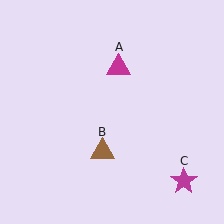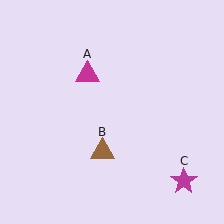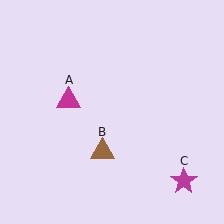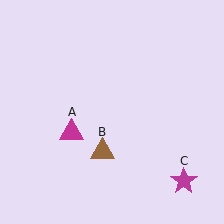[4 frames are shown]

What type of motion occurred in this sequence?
The magenta triangle (object A) rotated counterclockwise around the center of the scene.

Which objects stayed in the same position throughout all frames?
Brown triangle (object B) and magenta star (object C) remained stationary.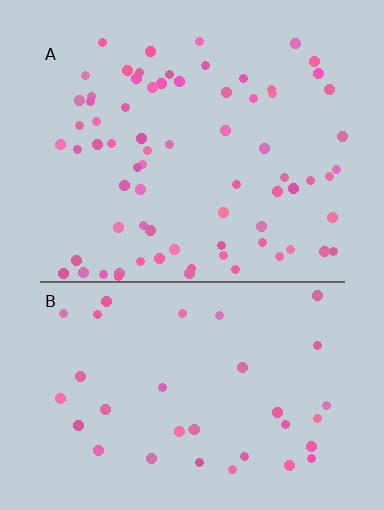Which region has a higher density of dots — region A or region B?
A (the top).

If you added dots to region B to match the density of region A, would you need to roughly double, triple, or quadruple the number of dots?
Approximately double.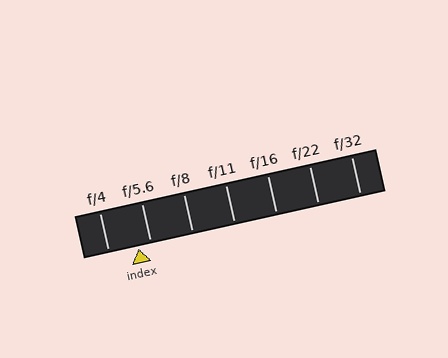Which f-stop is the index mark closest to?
The index mark is closest to f/5.6.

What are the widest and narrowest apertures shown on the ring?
The widest aperture shown is f/4 and the narrowest is f/32.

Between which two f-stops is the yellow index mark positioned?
The index mark is between f/4 and f/5.6.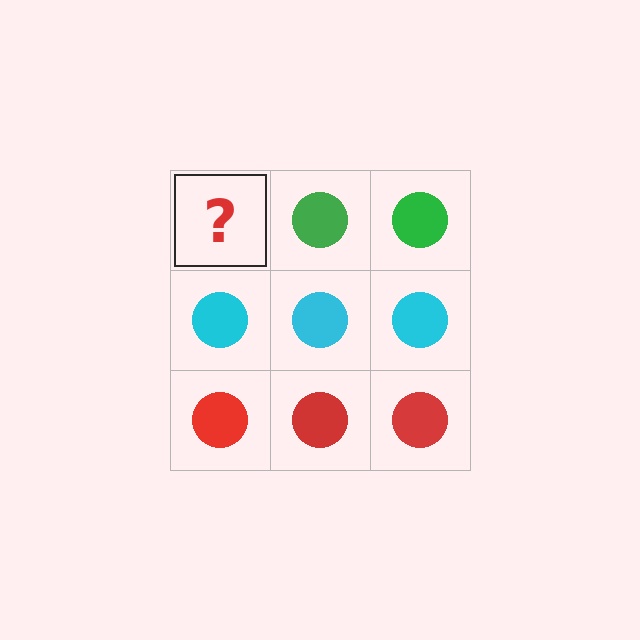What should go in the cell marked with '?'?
The missing cell should contain a green circle.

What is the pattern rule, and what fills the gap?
The rule is that each row has a consistent color. The gap should be filled with a green circle.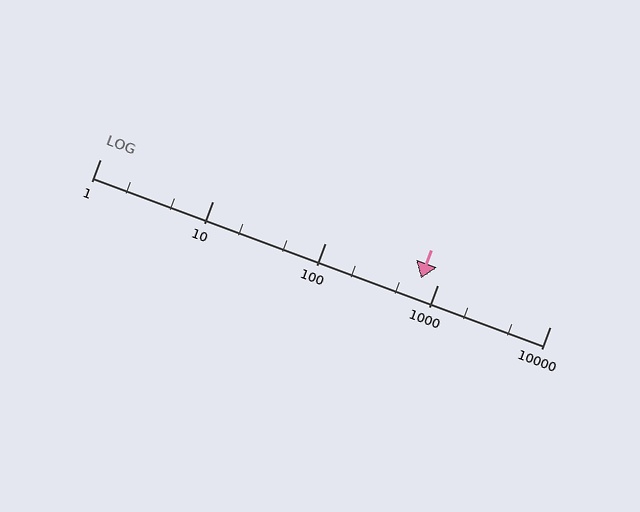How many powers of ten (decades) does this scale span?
The scale spans 4 decades, from 1 to 10000.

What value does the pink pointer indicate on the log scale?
The pointer indicates approximately 720.